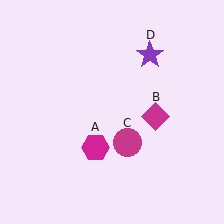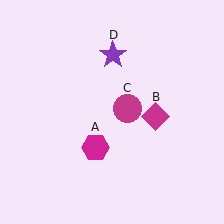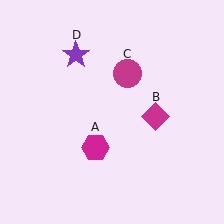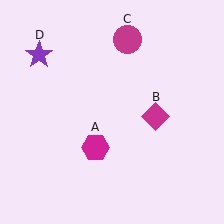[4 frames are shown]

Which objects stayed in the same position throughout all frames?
Magenta hexagon (object A) and magenta diamond (object B) remained stationary.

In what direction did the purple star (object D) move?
The purple star (object D) moved left.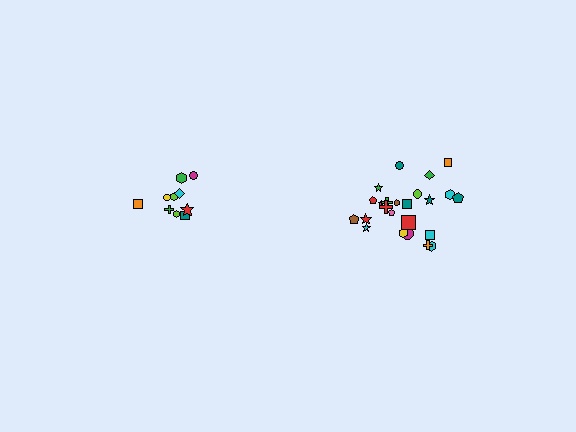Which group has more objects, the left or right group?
The right group.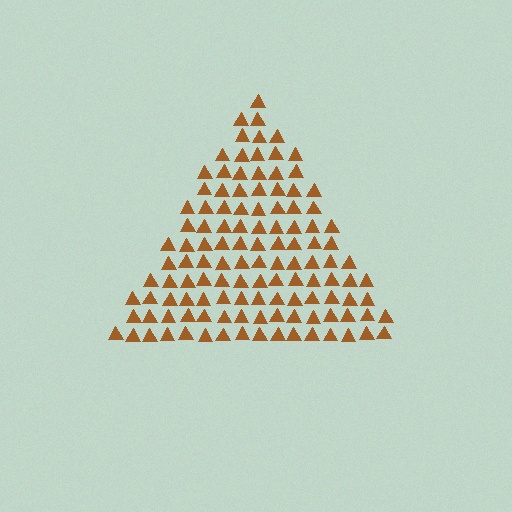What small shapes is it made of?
It is made of small triangles.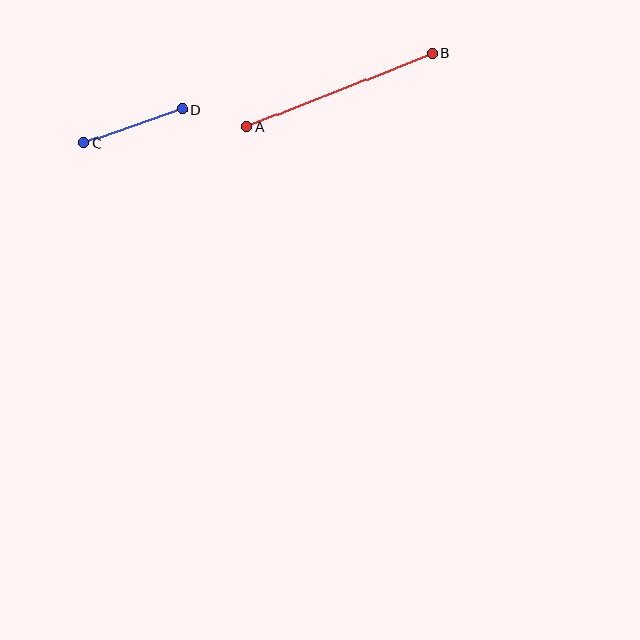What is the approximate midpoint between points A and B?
The midpoint is at approximately (340, 90) pixels.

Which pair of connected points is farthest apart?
Points A and B are farthest apart.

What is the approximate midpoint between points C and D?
The midpoint is at approximately (133, 126) pixels.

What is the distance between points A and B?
The distance is approximately 200 pixels.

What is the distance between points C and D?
The distance is approximately 105 pixels.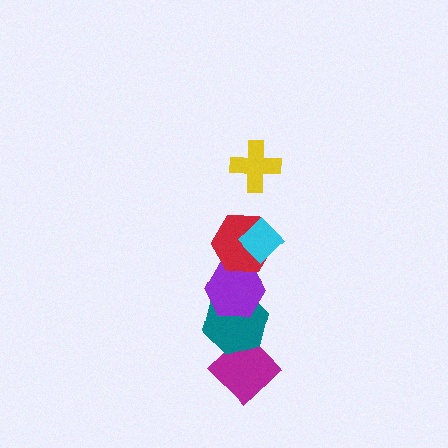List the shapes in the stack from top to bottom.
From top to bottom: the yellow cross, the cyan diamond, the red hexagon, the purple hexagon, the teal hexagon, the magenta diamond.